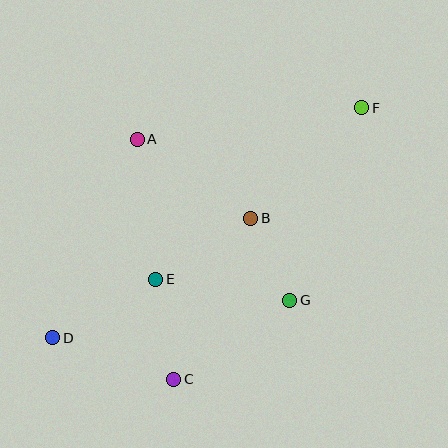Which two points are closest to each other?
Points B and G are closest to each other.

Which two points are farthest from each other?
Points D and F are farthest from each other.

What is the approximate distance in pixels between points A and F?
The distance between A and F is approximately 227 pixels.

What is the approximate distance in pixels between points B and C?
The distance between B and C is approximately 179 pixels.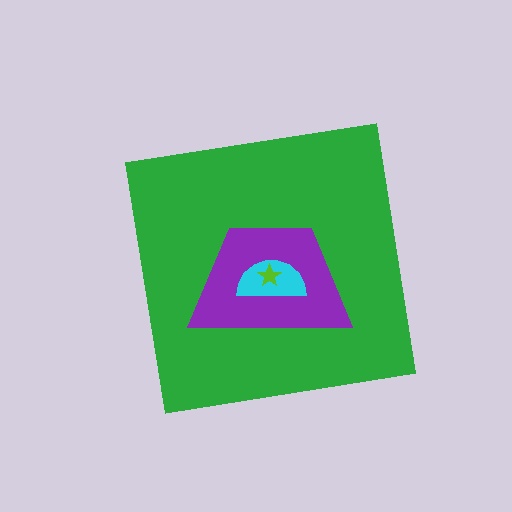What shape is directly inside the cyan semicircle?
The lime star.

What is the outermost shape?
The green square.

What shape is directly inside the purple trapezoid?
The cyan semicircle.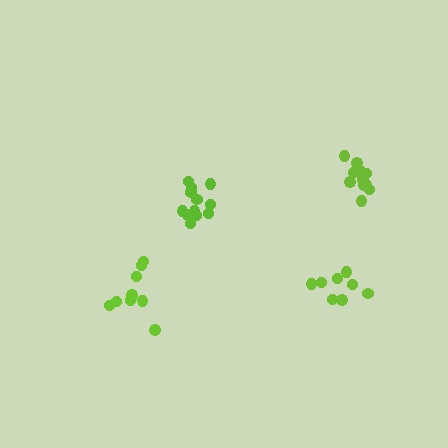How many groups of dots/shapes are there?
There are 4 groups.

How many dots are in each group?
Group 1: 12 dots, Group 2: 12 dots, Group 3: 10 dots, Group 4: 8 dots (42 total).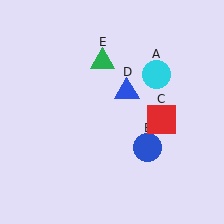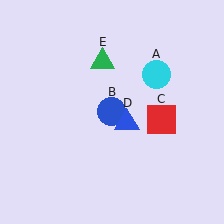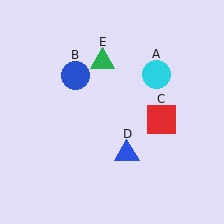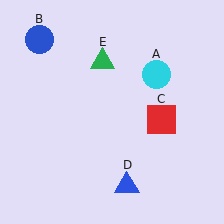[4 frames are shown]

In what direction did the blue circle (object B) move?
The blue circle (object B) moved up and to the left.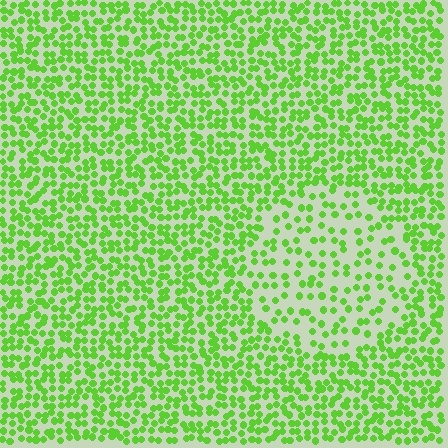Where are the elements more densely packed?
The elements are more densely packed outside the circle boundary.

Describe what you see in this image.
The image contains small lime elements arranged at two different densities. A circle-shaped region is visible where the elements are less densely packed than the surrounding area.